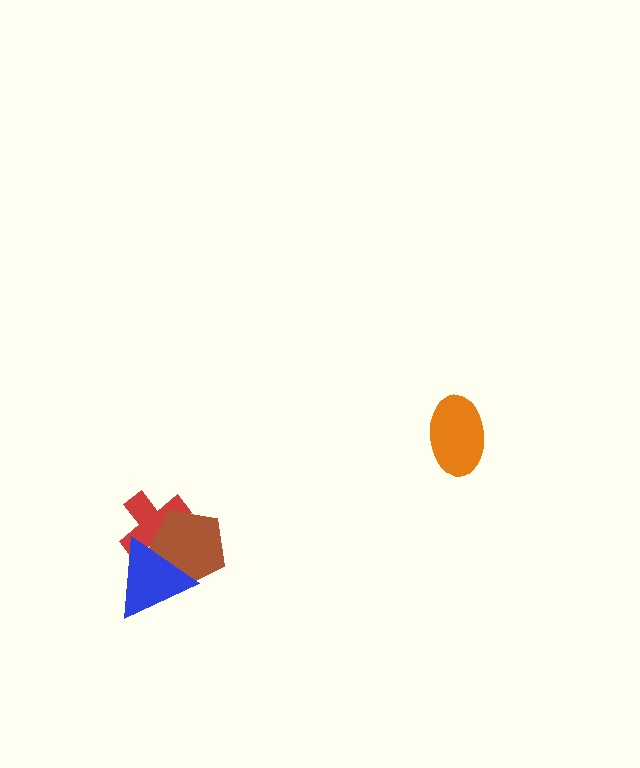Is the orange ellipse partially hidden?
No, no other shape covers it.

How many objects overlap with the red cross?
2 objects overlap with the red cross.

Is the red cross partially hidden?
Yes, it is partially covered by another shape.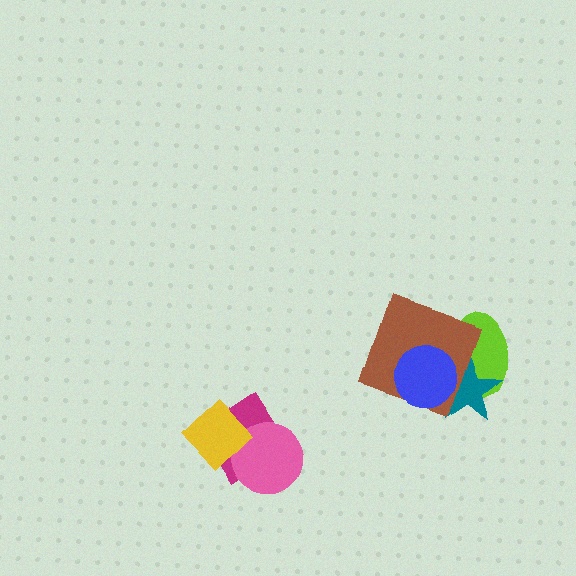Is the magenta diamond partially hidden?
Yes, it is partially covered by another shape.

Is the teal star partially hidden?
Yes, it is partially covered by another shape.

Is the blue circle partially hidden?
No, no other shape covers it.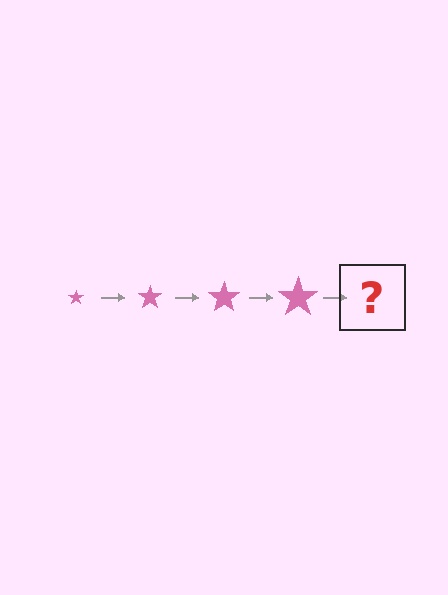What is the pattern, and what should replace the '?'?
The pattern is that the star gets progressively larger each step. The '?' should be a pink star, larger than the previous one.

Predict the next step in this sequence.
The next step is a pink star, larger than the previous one.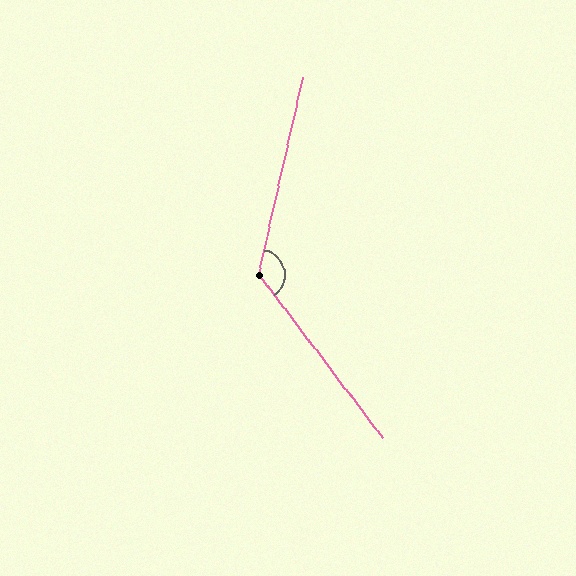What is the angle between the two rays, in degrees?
Approximately 130 degrees.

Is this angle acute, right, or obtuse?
It is obtuse.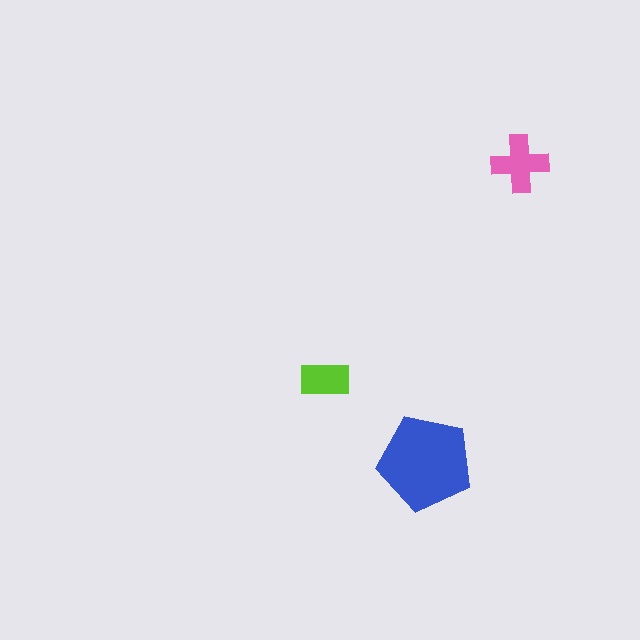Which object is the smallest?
The lime rectangle.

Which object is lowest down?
The blue pentagon is bottommost.